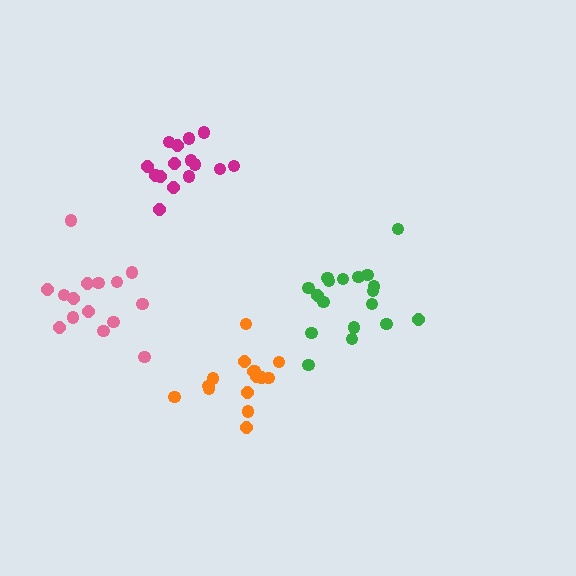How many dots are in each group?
Group 1: 15 dots, Group 2: 15 dots, Group 3: 15 dots, Group 4: 18 dots (63 total).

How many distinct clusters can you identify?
There are 4 distinct clusters.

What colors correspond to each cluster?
The clusters are colored: pink, magenta, orange, green.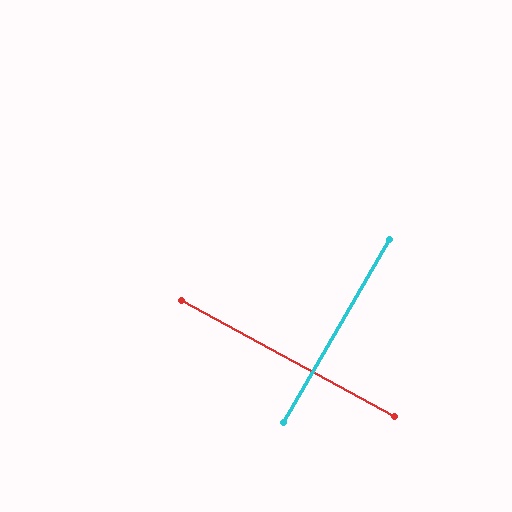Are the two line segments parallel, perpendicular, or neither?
Perpendicular — they meet at approximately 89°.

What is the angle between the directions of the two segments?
Approximately 89 degrees.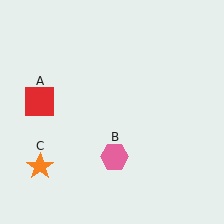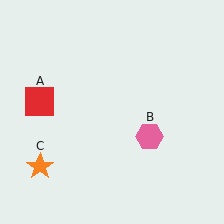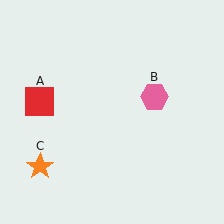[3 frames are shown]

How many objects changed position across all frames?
1 object changed position: pink hexagon (object B).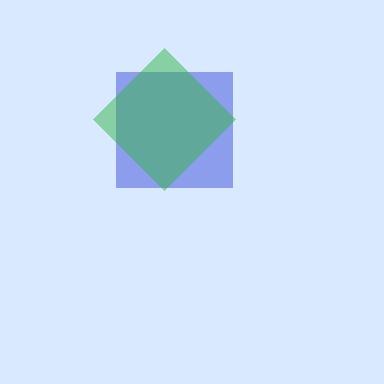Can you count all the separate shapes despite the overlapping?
Yes, there are 2 separate shapes.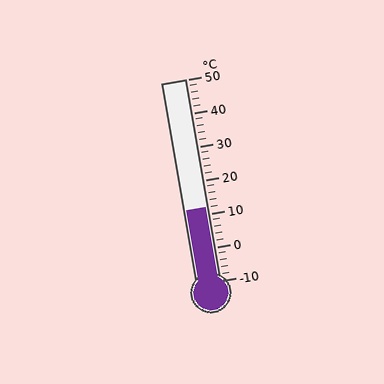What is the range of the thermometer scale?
The thermometer scale ranges from -10°C to 50°C.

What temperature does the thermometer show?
The thermometer shows approximately 12°C.